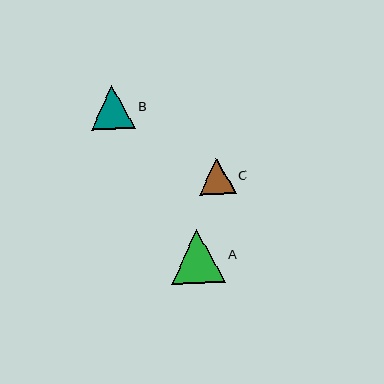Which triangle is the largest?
Triangle A is the largest with a size of approximately 54 pixels.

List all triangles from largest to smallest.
From largest to smallest: A, B, C.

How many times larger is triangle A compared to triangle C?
Triangle A is approximately 1.5 times the size of triangle C.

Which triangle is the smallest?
Triangle C is the smallest with a size of approximately 37 pixels.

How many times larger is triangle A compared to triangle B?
Triangle A is approximately 1.2 times the size of triangle B.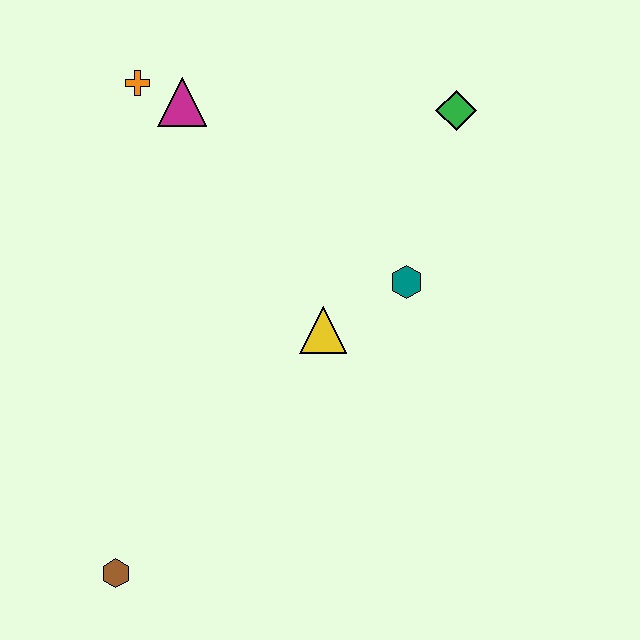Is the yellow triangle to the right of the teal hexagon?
No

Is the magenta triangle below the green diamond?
No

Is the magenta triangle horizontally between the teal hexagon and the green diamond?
No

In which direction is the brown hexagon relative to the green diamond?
The brown hexagon is below the green diamond.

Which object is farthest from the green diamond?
The brown hexagon is farthest from the green diamond.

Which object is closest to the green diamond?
The teal hexagon is closest to the green diamond.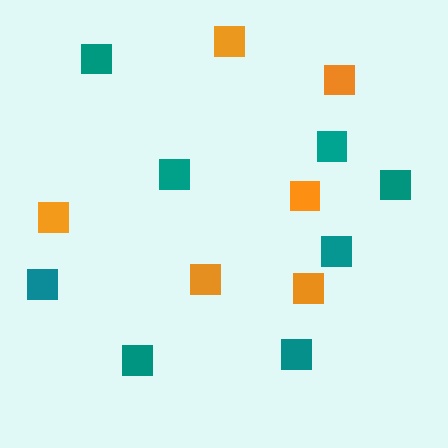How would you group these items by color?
There are 2 groups: one group of orange squares (6) and one group of teal squares (8).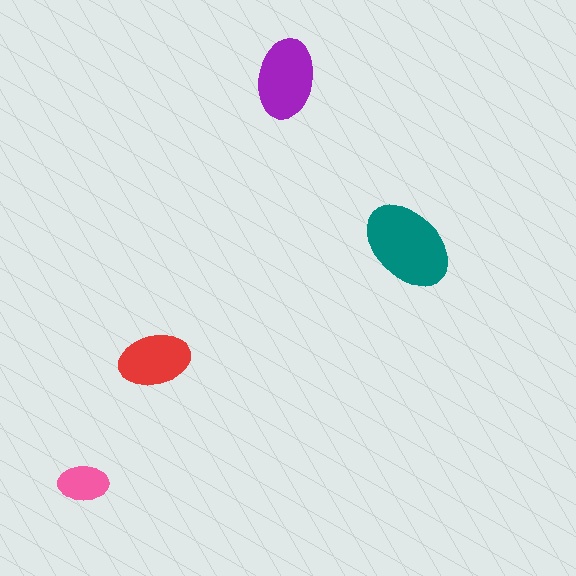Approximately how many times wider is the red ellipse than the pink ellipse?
About 1.5 times wider.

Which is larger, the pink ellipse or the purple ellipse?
The purple one.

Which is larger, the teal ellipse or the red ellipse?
The teal one.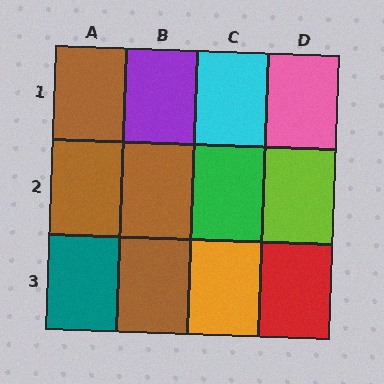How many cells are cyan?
1 cell is cyan.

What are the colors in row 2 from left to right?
Brown, brown, green, lime.